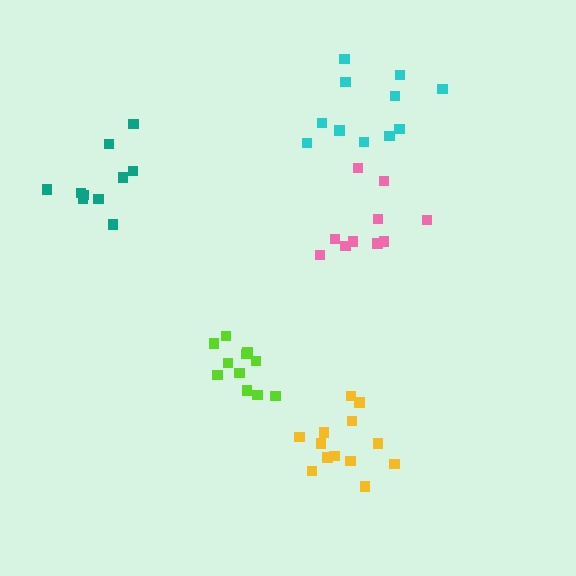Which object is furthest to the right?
The pink cluster is rightmost.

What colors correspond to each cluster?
The clusters are colored: yellow, teal, cyan, lime, pink.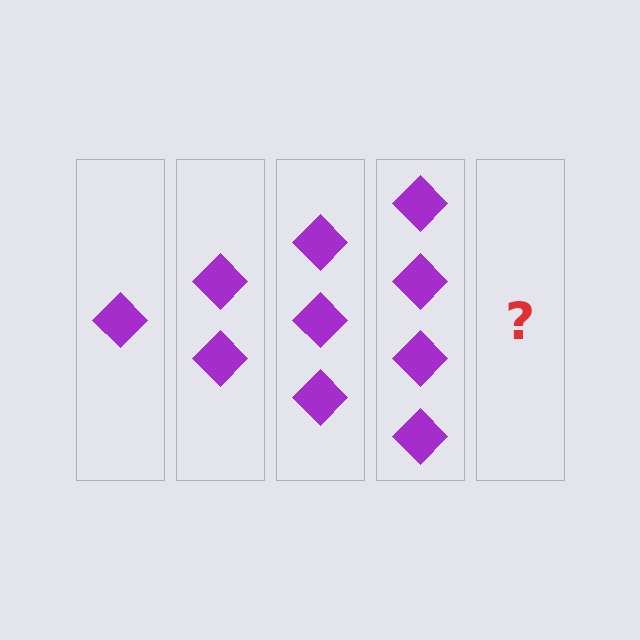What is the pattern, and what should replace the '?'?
The pattern is that each step adds one more diamond. The '?' should be 5 diamonds.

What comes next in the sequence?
The next element should be 5 diamonds.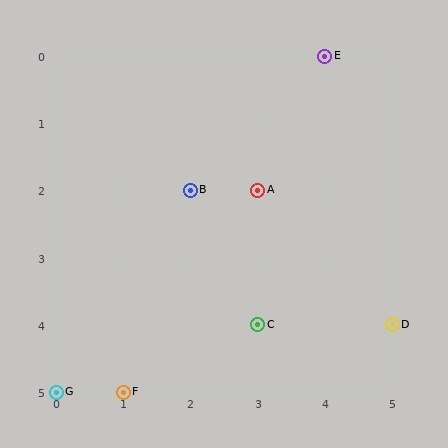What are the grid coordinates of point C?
Point C is at grid coordinates (3, 4).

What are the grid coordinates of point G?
Point G is at grid coordinates (0, 5).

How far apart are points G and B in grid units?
Points G and B are 2 columns and 3 rows apart (about 3.6 grid units diagonally).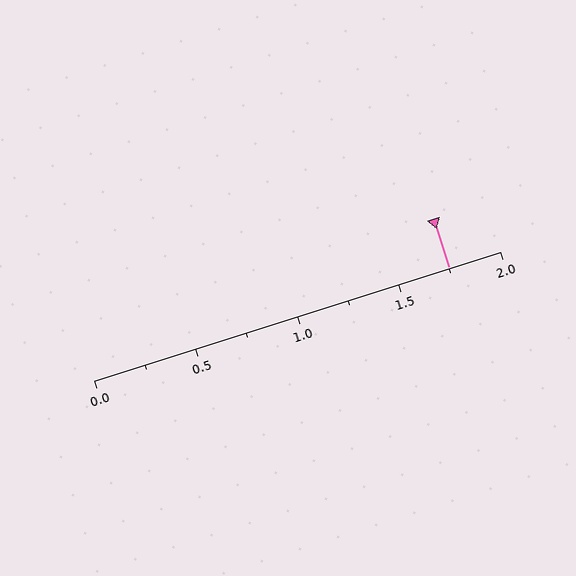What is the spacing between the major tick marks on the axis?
The major ticks are spaced 0.5 apart.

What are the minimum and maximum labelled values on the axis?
The axis runs from 0.0 to 2.0.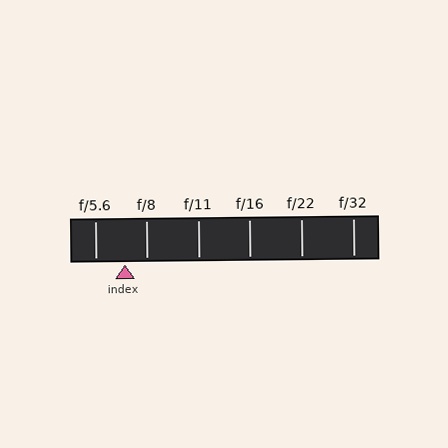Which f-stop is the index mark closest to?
The index mark is closest to f/8.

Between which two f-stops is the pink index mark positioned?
The index mark is between f/5.6 and f/8.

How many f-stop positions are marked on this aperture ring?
There are 6 f-stop positions marked.